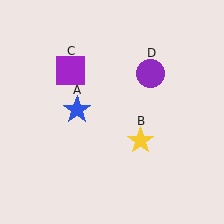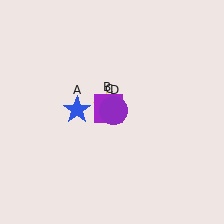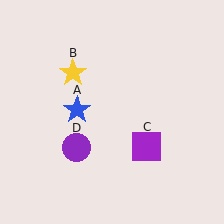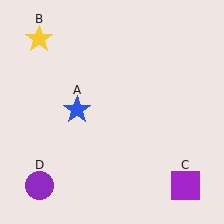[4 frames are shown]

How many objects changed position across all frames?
3 objects changed position: yellow star (object B), purple square (object C), purple circle (object D).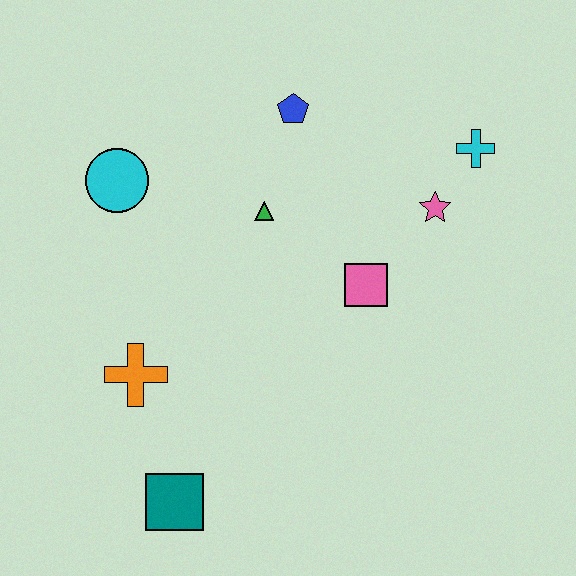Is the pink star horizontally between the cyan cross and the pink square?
Yes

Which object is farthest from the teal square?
The cyan cross is farthest from the teal square.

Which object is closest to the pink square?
The pink star is closest to the pink square.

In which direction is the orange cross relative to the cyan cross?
The orange cross is to the left of the cyan cross.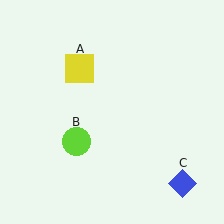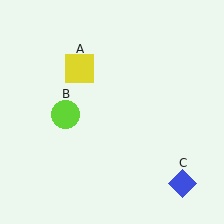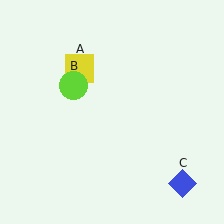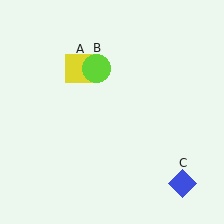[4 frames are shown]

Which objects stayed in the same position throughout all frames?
Yellow square (object A) and blue diamond (object C) remained stationary.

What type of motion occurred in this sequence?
The lime circle (object B) rotated clockwise around the center of the scene.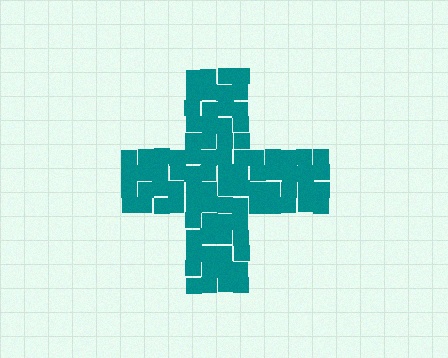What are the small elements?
The small elements are squares.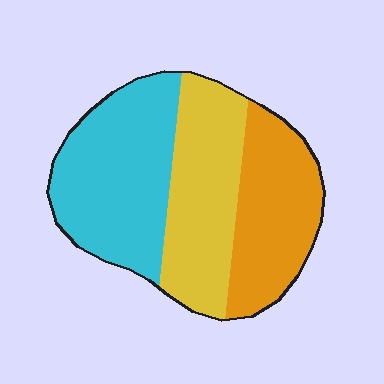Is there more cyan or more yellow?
Cyan.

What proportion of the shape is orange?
Orange takes up between a sixth and a third of the shape.